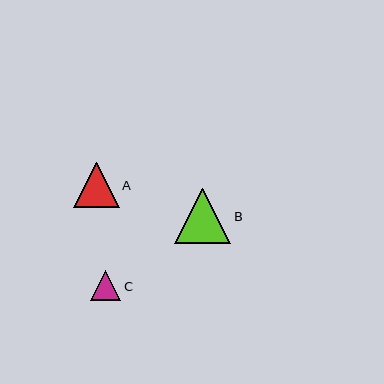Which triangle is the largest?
Triangle B is the largest with a size of approximately 56 pixels.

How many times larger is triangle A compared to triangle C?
Triangle A is approximately 1.5 times the size of triangle C.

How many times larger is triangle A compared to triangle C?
Triangle A is approximately 1.5 times the size of triangle C.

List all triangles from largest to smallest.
From largest to smallest: B, A, C.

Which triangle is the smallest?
Triangle C is the smallest with a size of approximately 30 pixels.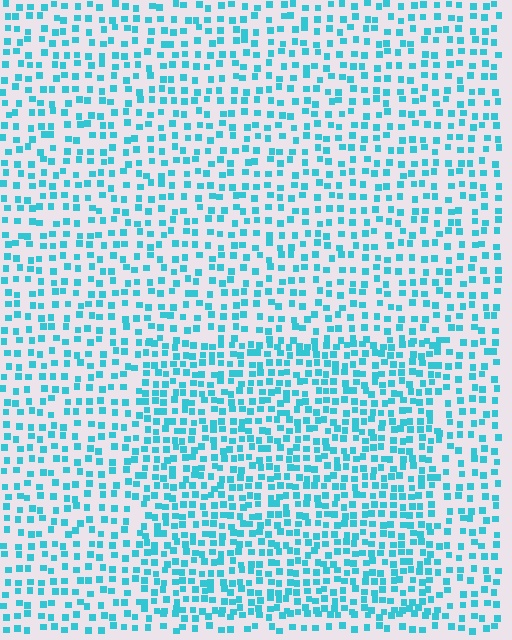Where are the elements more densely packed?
The elements are more densely packed inside the rectangle boundary.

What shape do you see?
I see a rectangle.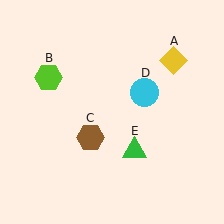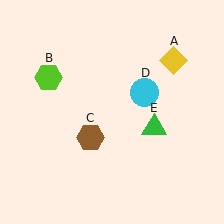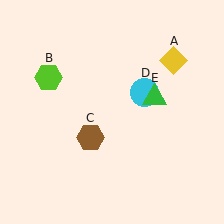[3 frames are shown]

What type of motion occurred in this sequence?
The green triangle (object E) rotated counterclockwise around the center of the scene.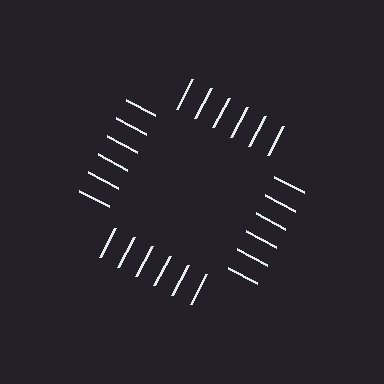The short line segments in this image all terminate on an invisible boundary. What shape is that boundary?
An illusory square — the line segments terminate on its edges but no continuous stroke is drawn.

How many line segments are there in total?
24 — 6 along each of the 4 edges.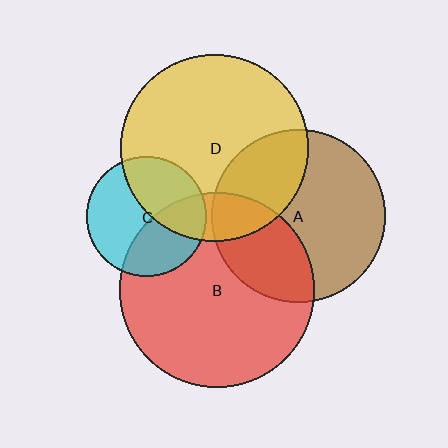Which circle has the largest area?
Circle B (red).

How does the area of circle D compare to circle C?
Approximately 2.5 times.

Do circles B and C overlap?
Yes.